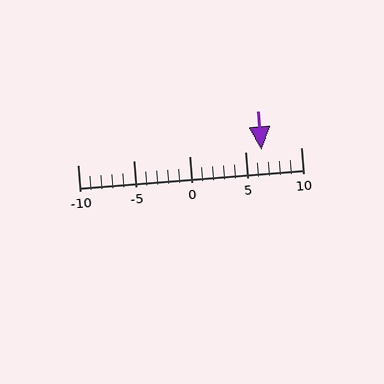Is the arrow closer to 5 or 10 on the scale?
The arrow is closer to 5.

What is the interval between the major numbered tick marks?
The major tick marks are spaced 5 units apart.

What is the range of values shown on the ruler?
The ruler shows values from -10 to 10.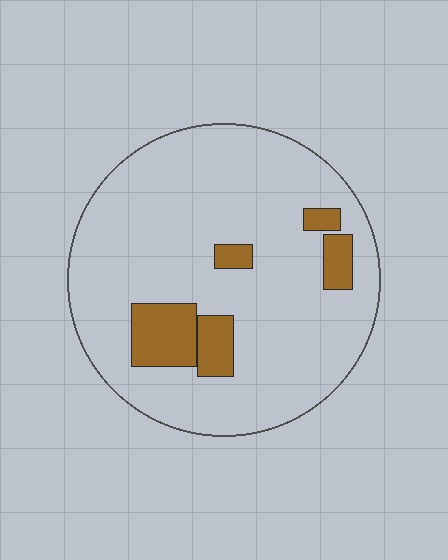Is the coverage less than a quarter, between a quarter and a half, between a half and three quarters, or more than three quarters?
Less than a quarter.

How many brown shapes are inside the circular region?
5.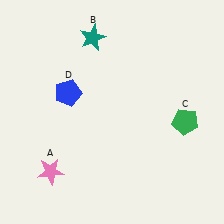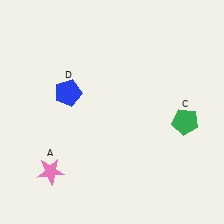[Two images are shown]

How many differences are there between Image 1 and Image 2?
There is 1 difference between the two images.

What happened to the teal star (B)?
The teal star (B) was removed in Image 2. It was in the top-left area of Image 1.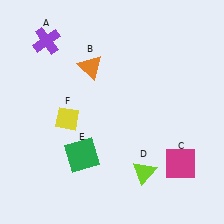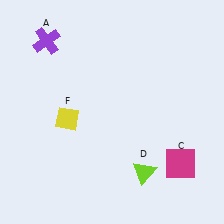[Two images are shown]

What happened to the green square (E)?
The green square (E) was removed in Image 2. It was in the bottom-left area of Image 1.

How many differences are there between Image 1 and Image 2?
There are 2 differences between the two images.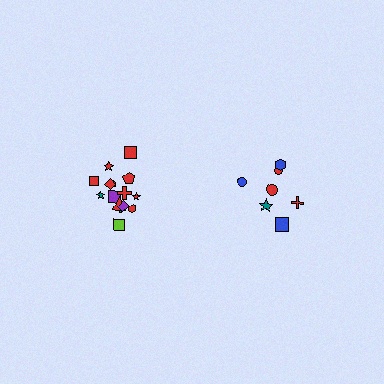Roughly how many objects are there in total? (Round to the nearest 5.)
Roughly 20 objects in total.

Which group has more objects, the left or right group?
The left group.